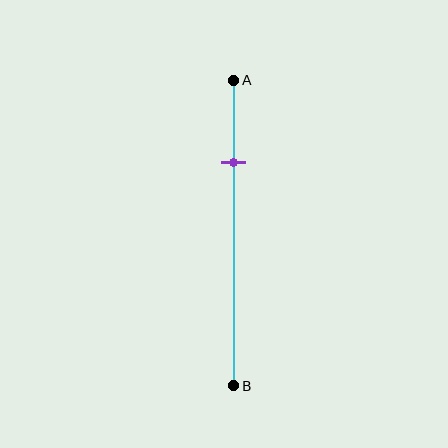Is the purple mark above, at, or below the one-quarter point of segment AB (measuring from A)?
The purple mark is approximately at the one-quarter point of segment AB.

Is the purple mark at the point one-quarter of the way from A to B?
Yes, the mark is approximately at the one-quarter point.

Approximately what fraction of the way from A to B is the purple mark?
The purple mark is approximately 25% of the way from A to B.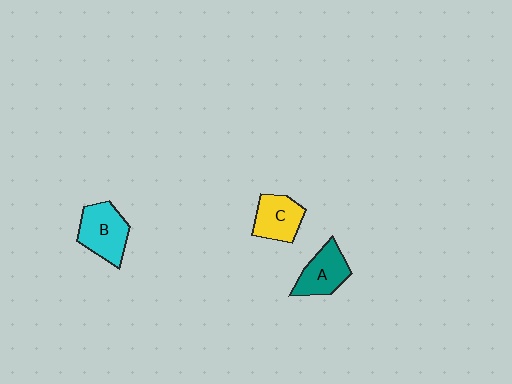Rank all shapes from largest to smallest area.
From largest to smallest: B (cyan), A (teal), C (yellow).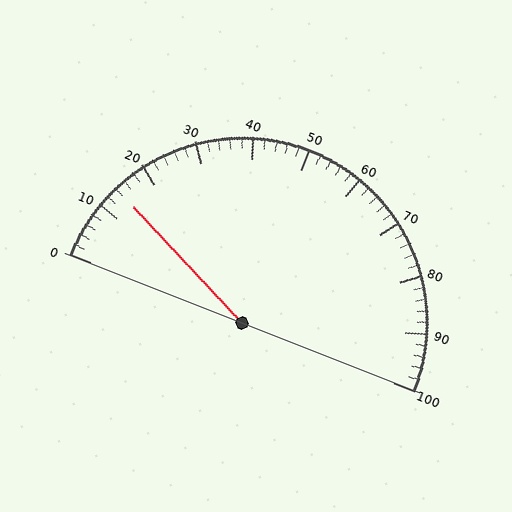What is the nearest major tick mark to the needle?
The nearest major tick mark is 10.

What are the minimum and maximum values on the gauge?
The gauge ranges from 0 to 100.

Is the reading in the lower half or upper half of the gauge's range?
The reading is in the lower half of the range (0 to 100).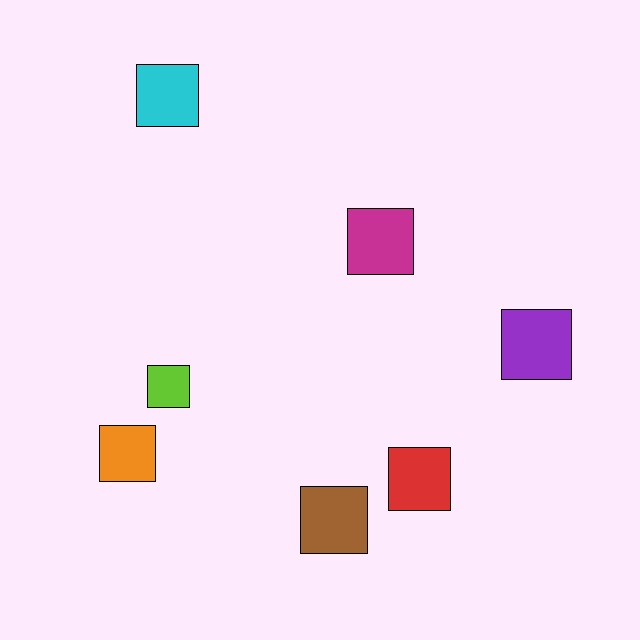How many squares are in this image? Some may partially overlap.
There are 7 squares.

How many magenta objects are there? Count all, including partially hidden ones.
There is 1 magenta object.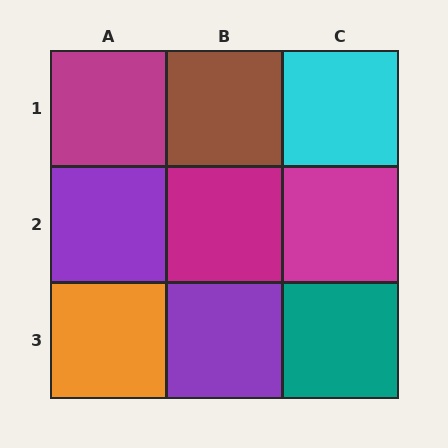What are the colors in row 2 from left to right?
Purple, magenta, magenta.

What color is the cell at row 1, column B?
Brown.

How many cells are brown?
1 cell is brown.